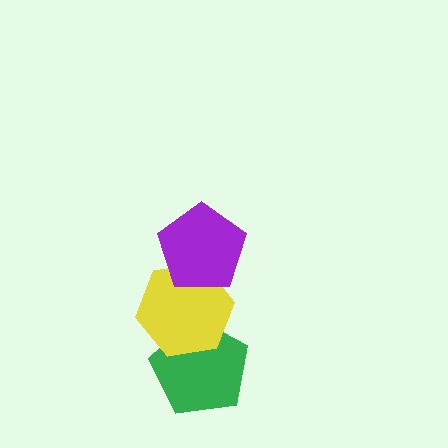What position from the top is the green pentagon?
The green pentagon is 3rd from the top.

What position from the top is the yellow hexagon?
The yellow hexagon is 2nd from the top.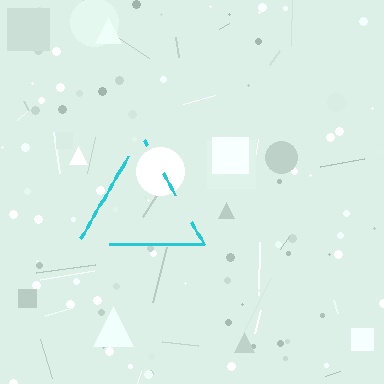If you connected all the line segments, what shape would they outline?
They would outline a triangle.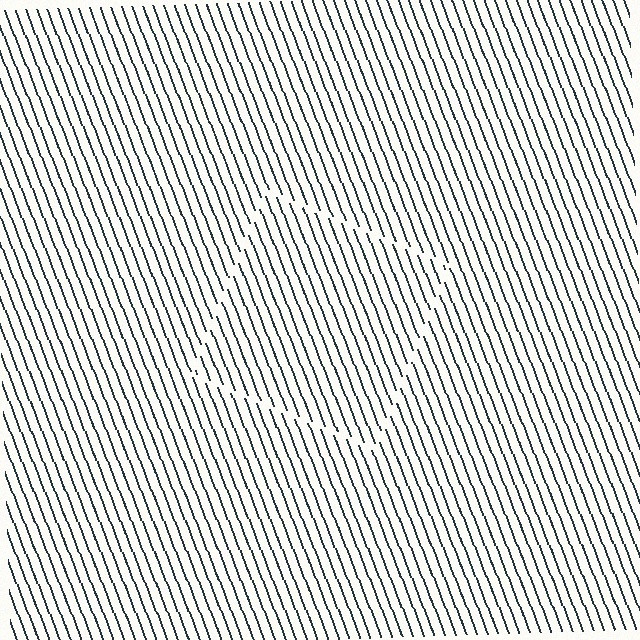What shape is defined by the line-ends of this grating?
An illusory square. The interior of the shape contains the same grating, shifted by half a period — the contour is defined by the phase discontinuity where line-ends from the inner and outer gratings abut.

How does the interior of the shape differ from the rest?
The interior of the shape contains the same grating, shifted by half a period — the contour is defined by the phase discontinuity where line-ends from the inner and outer gratings abut.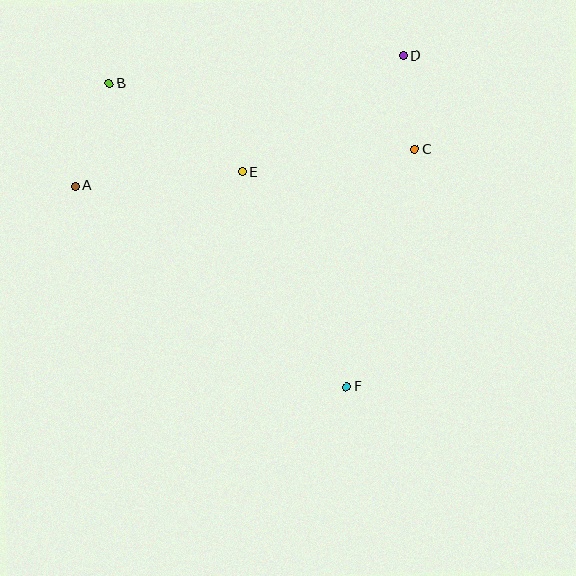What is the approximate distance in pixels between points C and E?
The distance between C and E is approximately 174 pixels.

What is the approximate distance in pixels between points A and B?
The distance between A and B is approximately 108 pixels.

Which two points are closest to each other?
Points C and D are closest to each other.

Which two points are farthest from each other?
Points B and F are farthest from each other.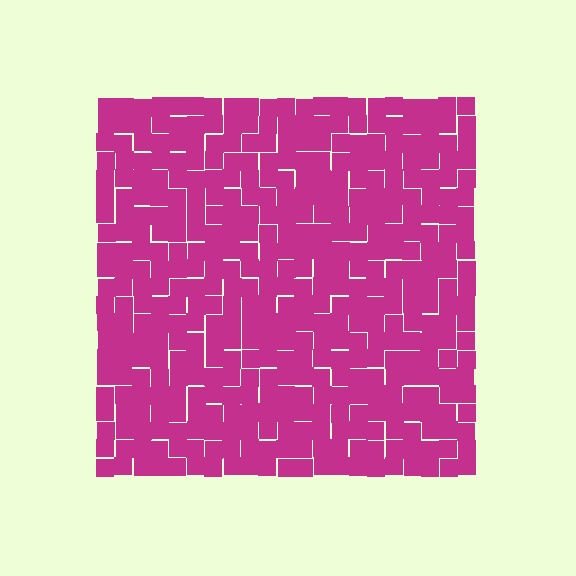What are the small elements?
The small elements are squares.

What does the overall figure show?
The overall figure shows a square.